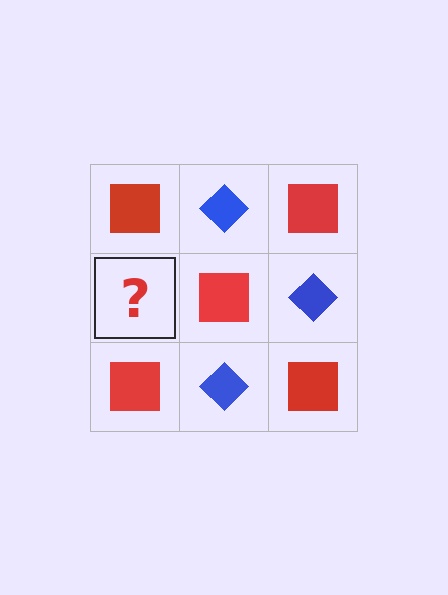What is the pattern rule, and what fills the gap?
The rule is that it alternates red square and blue diamond in a checkerboard pattern. The gap should be filled with a blue diamond.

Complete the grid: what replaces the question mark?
The question mark should be replaced with a blue diamond.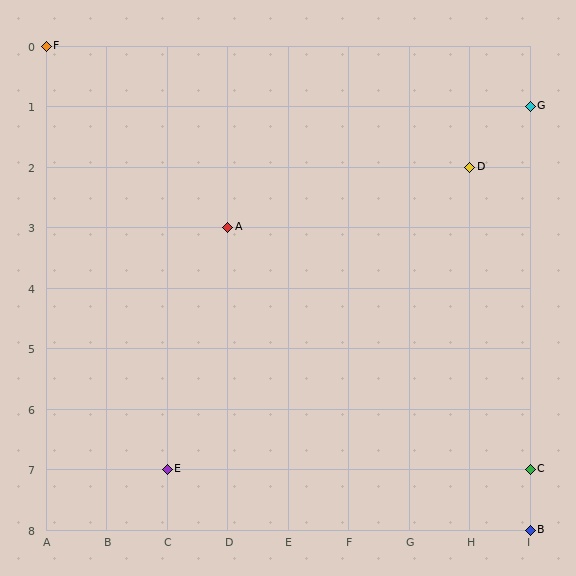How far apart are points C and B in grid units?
Points C and B are 1 row apart.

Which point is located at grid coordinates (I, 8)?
Point B is at (I, 8).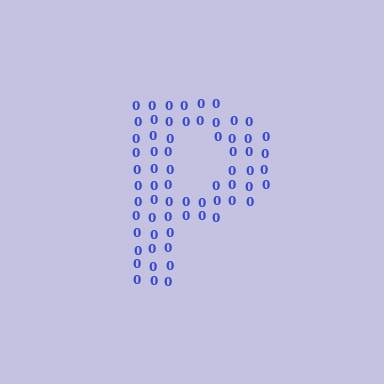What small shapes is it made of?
It is made of small digit 0's.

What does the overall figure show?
The overall figure shows the letter P.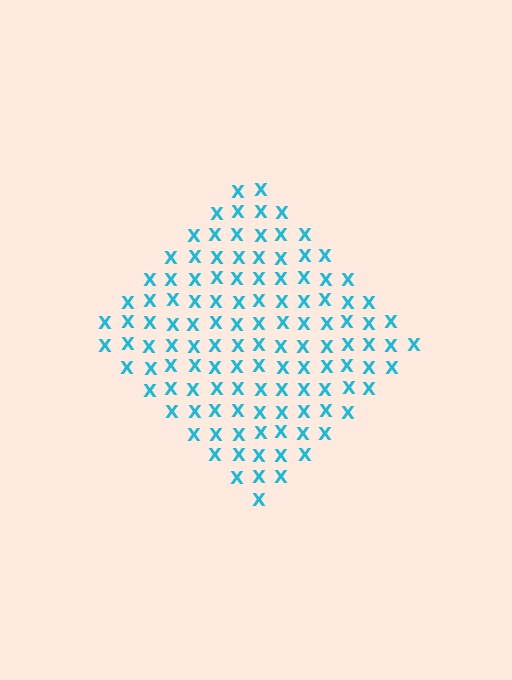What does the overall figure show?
The overall figure shows a diamond.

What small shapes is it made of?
It is made of small letter X's.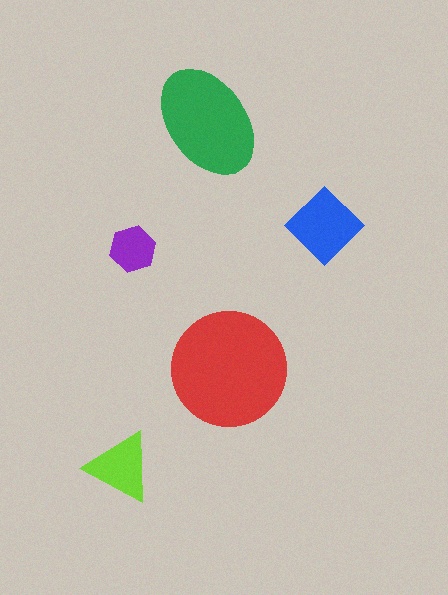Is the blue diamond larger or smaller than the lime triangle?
Larger.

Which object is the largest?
The red circle.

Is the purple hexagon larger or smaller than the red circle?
Smaller.